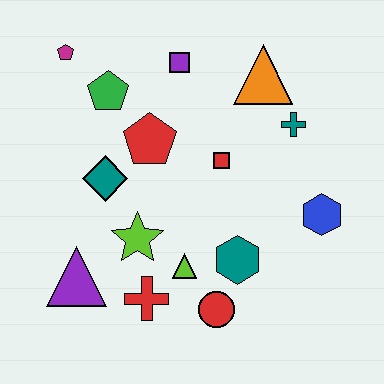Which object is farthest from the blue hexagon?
The magenta pentagon is farthest from the blue hexagon.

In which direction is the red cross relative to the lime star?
The red cross is below the lime star.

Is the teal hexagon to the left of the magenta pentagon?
No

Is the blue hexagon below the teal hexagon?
No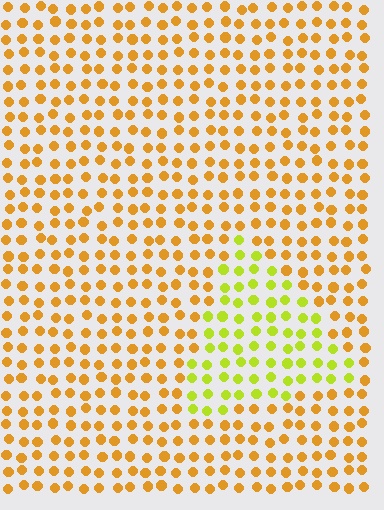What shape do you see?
I see a triangle.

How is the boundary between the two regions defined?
The boundary is defined purely by a slight shift in hue (about 39 degrees). Spacing, size, and orientation are identical on both sides.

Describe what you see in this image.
The image is filled with small orange elements in a uniform arrangement. A triangle-shaped region is visible where the elements are tinted to a slightly different hue, forming a subtle color boundary.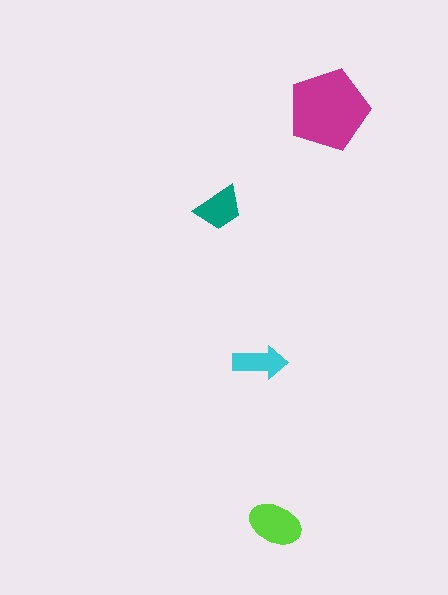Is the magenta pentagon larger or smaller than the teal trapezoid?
Larger.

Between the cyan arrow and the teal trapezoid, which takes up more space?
The teal trapezoid.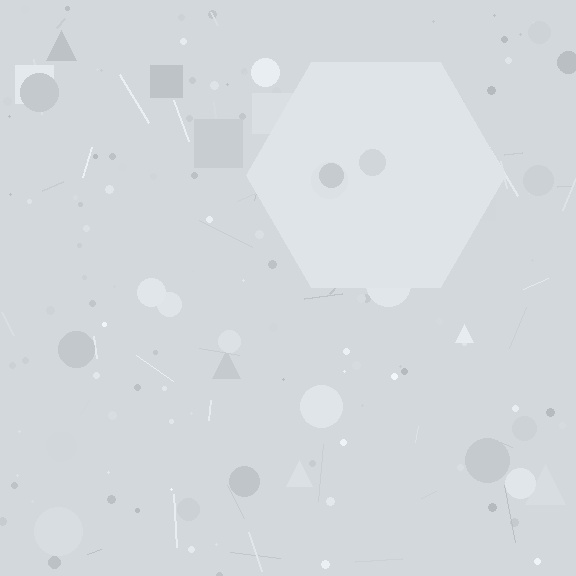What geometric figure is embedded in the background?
A hexagon is embedded in the background.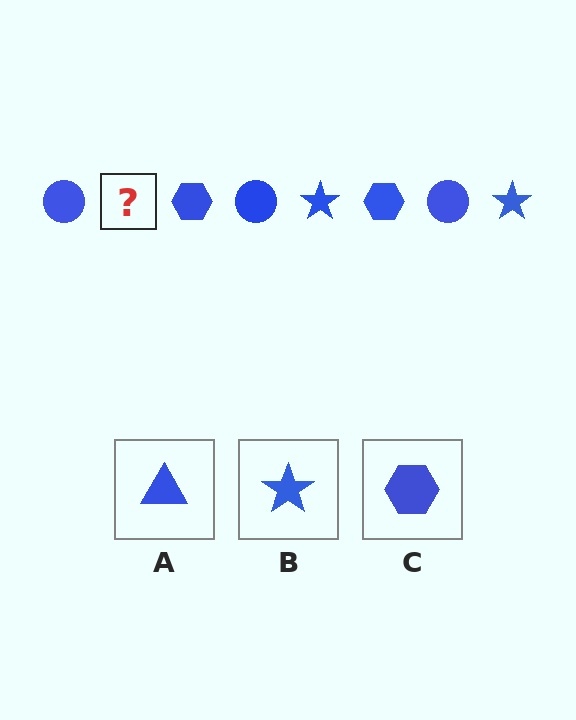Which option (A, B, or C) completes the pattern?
B.